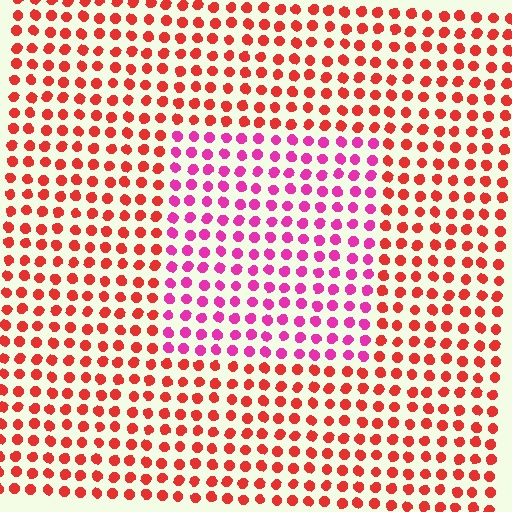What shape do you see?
I see a rectangle.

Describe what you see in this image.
The image is filled with small red elements in a uniform arrangement. A rectangle-shaped region is visible where the elements are tinted to a slightly different hue, forming a subtle color boundary.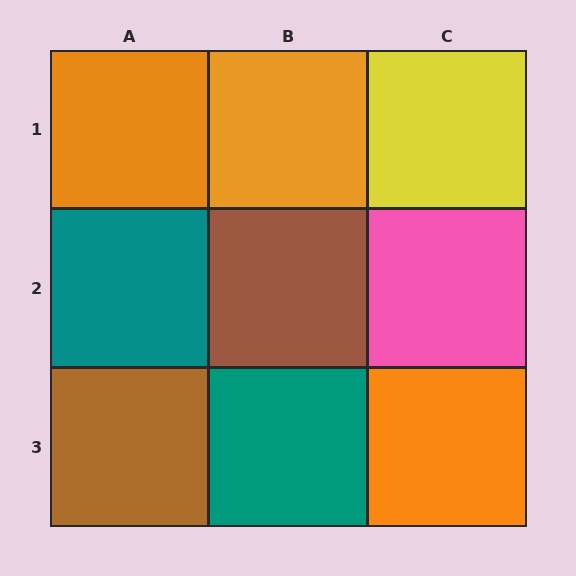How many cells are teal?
2 cells are teal.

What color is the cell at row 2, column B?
Brown.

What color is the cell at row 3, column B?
Teal.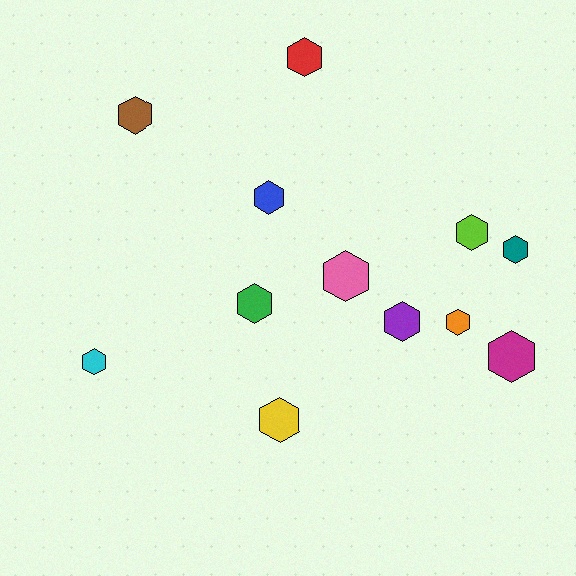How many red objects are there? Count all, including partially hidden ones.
There is 1 red object.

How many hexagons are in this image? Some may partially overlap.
There are 12 hexagons.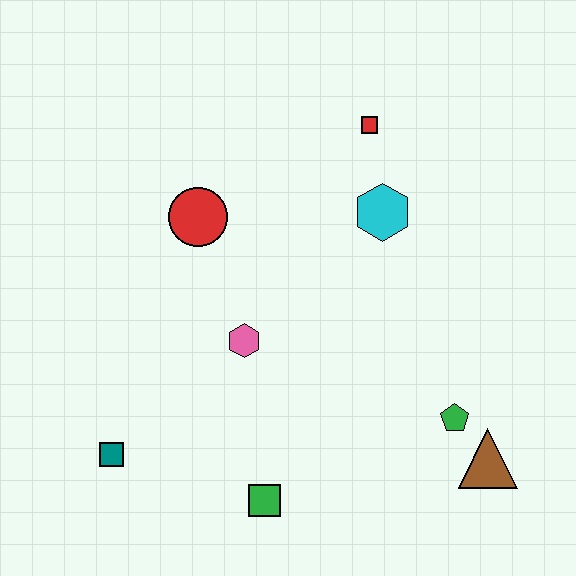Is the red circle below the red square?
Yes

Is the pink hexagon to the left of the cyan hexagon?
Yes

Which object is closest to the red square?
The cyan hexagon is closest to the red square.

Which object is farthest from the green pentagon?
The teal square is farthest from the green pentagon.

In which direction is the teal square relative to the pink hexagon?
The teal square is to the left of the pink hexagon.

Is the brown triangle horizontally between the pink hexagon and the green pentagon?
No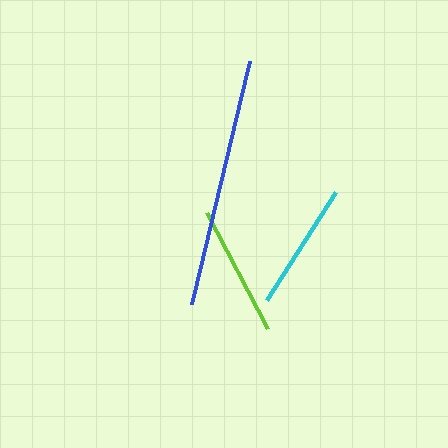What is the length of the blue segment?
The blue segment is approximately 250 pixels long.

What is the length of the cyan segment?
The cyan segment is approximately 128 pixels long.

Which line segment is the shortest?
The cyan line is the shortest at approximately 128 pixels.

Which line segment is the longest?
The blue line is the longest at approximately 250 pixels.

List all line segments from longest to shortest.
From longest to shortest: blue, lime, cyan.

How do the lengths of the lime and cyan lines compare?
The lime and cyan lines are approximately the same length.